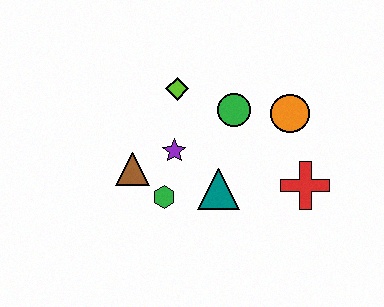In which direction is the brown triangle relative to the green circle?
The brown triangle is to the left of the green circle.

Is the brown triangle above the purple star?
No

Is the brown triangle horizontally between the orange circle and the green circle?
No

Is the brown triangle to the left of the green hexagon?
Yes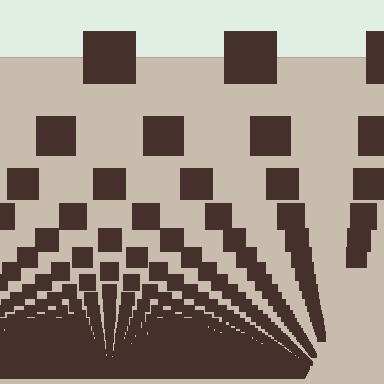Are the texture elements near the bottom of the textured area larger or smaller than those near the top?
Smaller. The gradient is inverted — elements near the bottom are smaller and denser.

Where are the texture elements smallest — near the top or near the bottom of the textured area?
Near the bottom.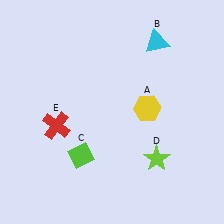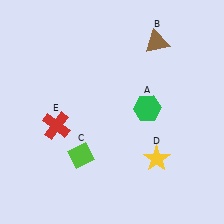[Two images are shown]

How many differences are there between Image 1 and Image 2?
There are 3 differences between the two images.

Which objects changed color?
A changed from yellow to green. B changed from cyan to brown. D changed from lime to yellow.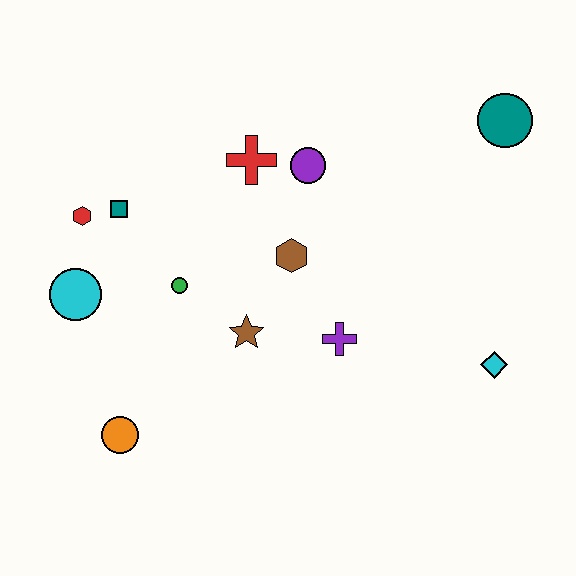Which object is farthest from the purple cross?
The red hexagon is farthest from the purple cross.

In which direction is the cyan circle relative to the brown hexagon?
The cyan circle is to the left of the brown hexagon.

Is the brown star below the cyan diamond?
No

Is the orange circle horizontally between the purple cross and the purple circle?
No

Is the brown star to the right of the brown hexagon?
No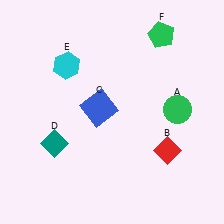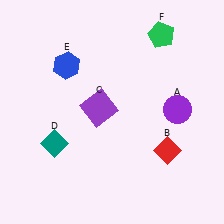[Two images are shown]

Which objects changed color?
A changed from green to purple. C changed from blue to purple. E changed from cyan to blue.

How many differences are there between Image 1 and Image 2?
There are 3 differences between the two images.